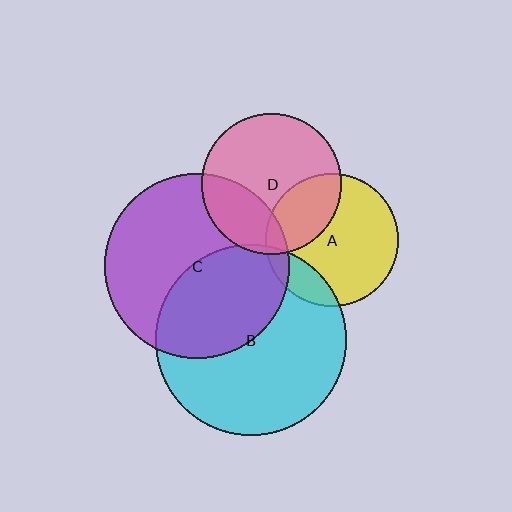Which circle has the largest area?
Circle B (cyan).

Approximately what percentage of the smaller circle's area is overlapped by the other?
Approximately 10%.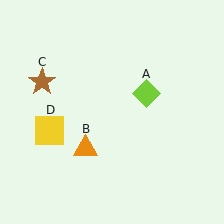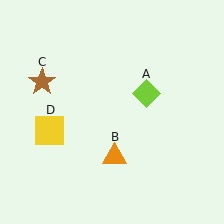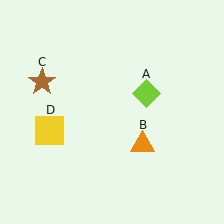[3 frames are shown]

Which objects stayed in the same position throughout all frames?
Lime diamond (object A) and brown star (object C) and yellow square (object D) remained stationary.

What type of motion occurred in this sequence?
The orange triangle (object B) rotated counterclockwise around the center of the scene.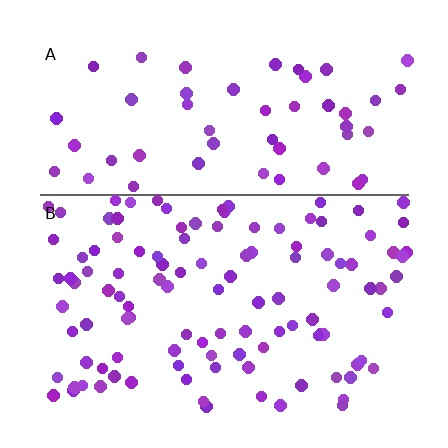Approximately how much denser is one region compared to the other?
Approximately 2.1× — region B over region A.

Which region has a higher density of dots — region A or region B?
B (the bottom).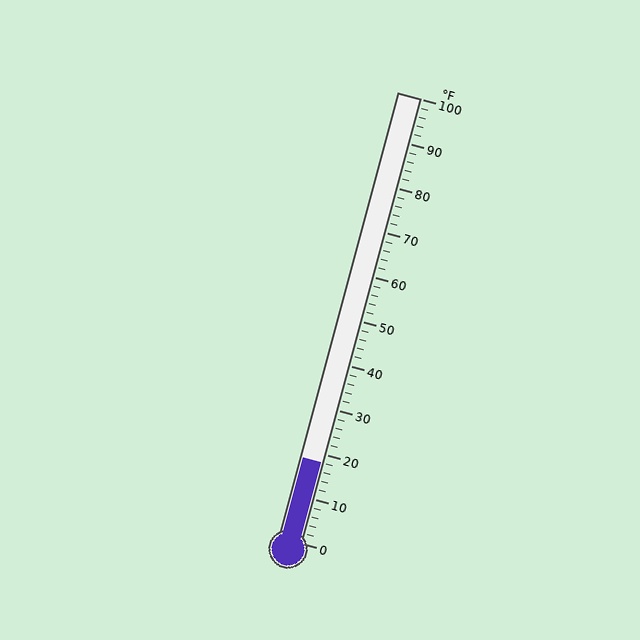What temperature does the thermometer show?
The thermometer shows approximately 18°F.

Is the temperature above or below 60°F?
The temperature is below 60°F.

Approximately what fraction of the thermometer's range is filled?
The thermometer is filled to approximately 20% of its range.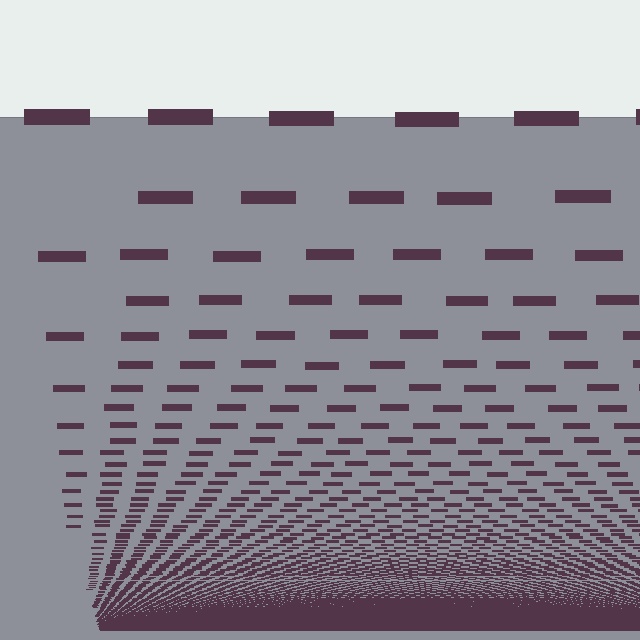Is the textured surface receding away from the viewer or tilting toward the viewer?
The surface appears to tilt toward the viewer. Texture elements get larger and sparser toward the top.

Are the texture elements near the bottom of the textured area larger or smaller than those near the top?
Smaller. The gradient is inverted — elements near the bottom are smaller and denser.